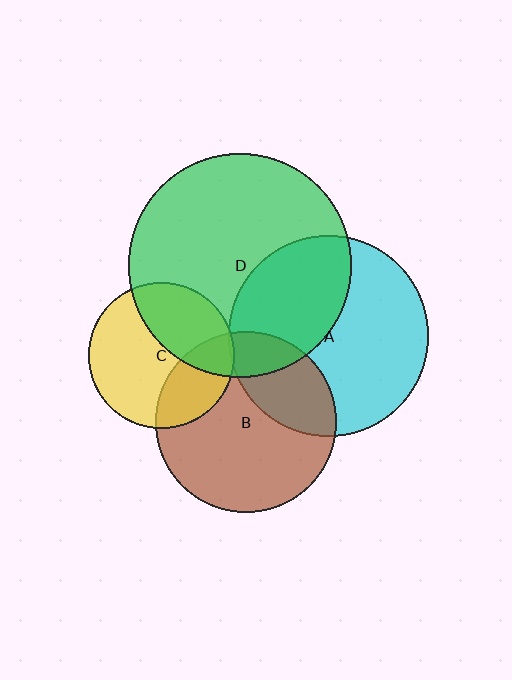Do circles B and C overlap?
Yes.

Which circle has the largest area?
Circle D (green).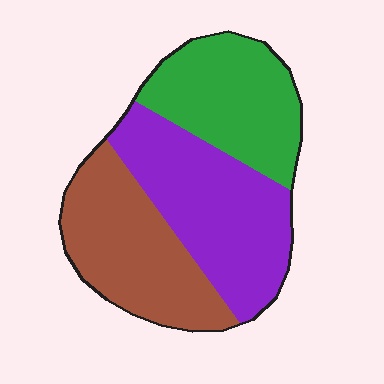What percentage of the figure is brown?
Brown covers roughly 30% of the figure.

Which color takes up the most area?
Purple, at roughly 40%.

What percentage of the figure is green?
Green takes up about one third (1/3) of the figure.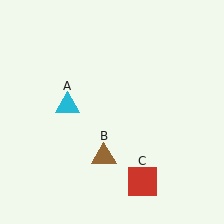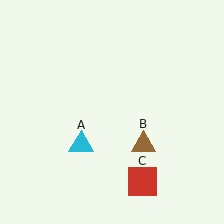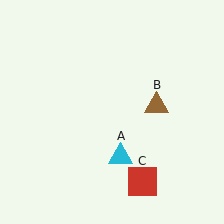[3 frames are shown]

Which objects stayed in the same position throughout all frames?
Red square (object C) remained stationary.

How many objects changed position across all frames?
2 objects changed position: cyan triangle (object A), brown triangle (object B).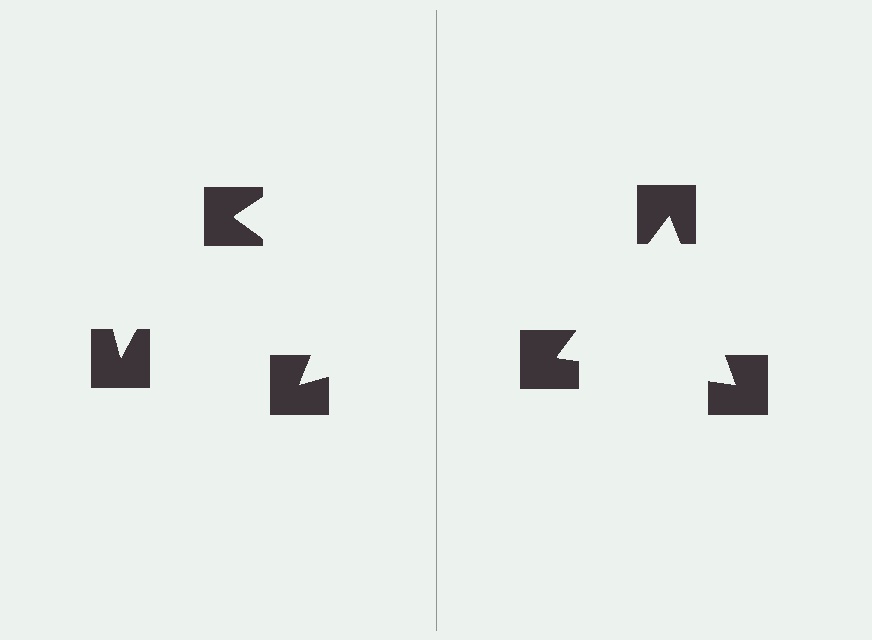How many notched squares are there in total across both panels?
6 — 3 on each side.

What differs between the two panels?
The notched squares are positioned identically on both sides; only the wedge orientations differ. On the right they align to a triangle; on the left they are misaligned.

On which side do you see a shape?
An illusory triangle appears on the right side. On the left side the wedge cuts are rotated, so no coherent shape forms.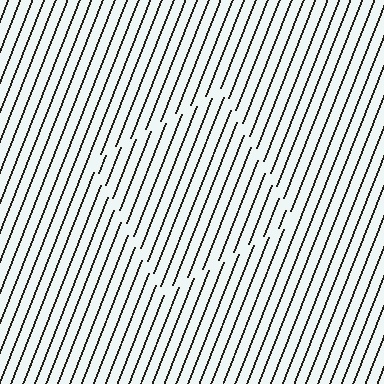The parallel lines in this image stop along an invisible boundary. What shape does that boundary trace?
An illusory square. The interior of the shape contains the same grating, shifted by half a period — the contour is defined by the phase discontinuity where line-ends from the inner and outer gratings abut.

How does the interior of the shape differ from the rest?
The interior of the shape contains the same grating, shifted by half a period — the contour is defined by the phase discontinuity where line-ends from the inner and outer gratings abut.